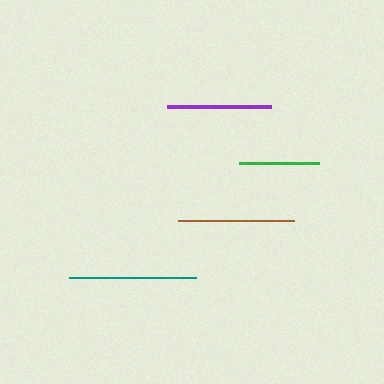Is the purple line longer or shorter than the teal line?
The teal line is longer than the purple line.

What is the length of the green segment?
The green segment is approximately 80 pixels long.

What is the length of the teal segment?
The teal segment is approximately 128 pixels long.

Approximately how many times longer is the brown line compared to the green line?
The brown line is approximately 1.5 times the length of the green line.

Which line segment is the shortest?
The green line is the shortest at approximately 80 pixels.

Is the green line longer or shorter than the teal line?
The teal line is longer than the green line.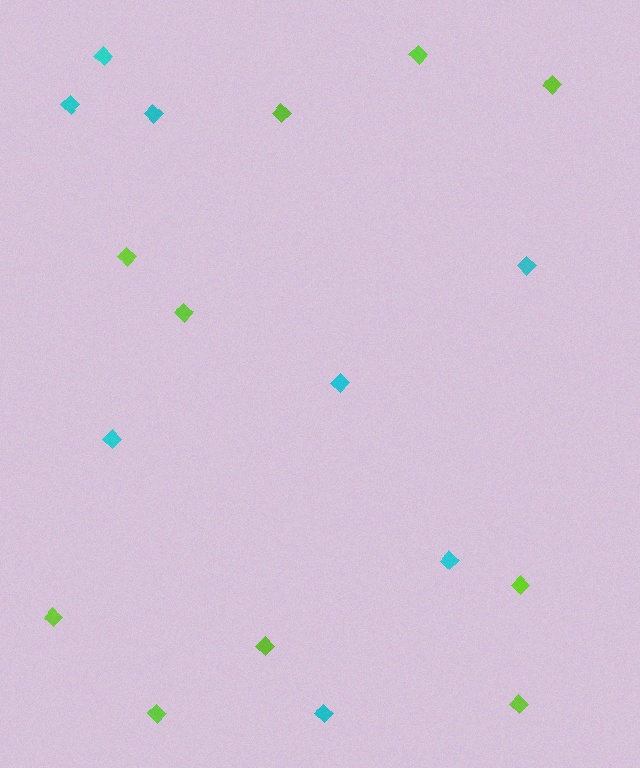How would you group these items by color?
There are 2 groups: one group of cyan diamonds (8) and one group of lime diamonds (10).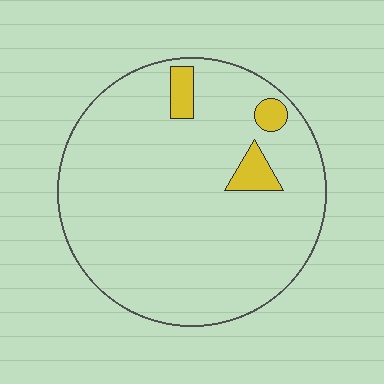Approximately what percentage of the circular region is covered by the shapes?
Approximately 5%.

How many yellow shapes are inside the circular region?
3.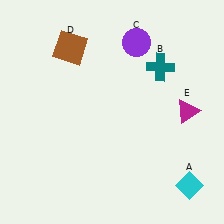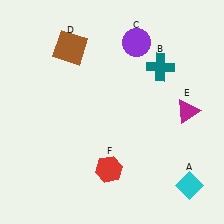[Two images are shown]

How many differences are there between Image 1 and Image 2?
There is 1 difference between the two images.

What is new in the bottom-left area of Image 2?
A red hexagon (F) was added in the bottom-left area of Image 2.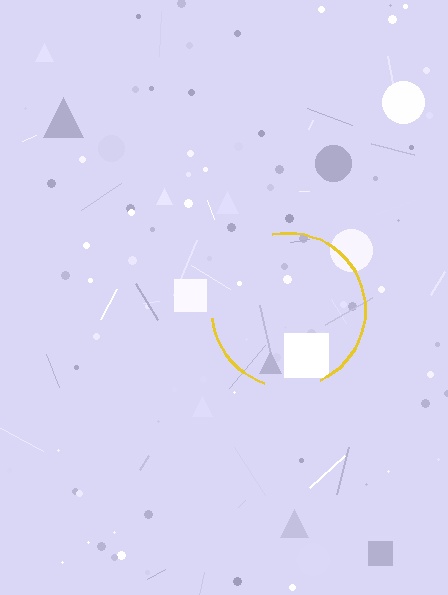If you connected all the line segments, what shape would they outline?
They would outline a circle.